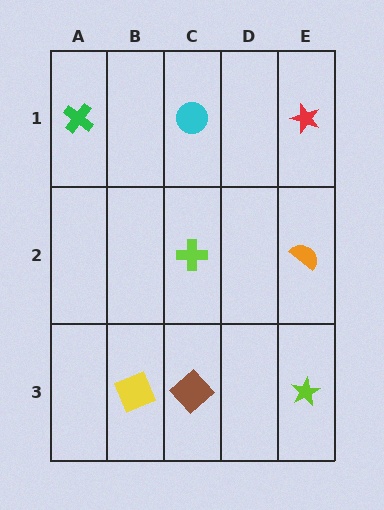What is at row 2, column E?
An orange semicircle.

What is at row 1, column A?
A green cross.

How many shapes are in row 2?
2 shapes.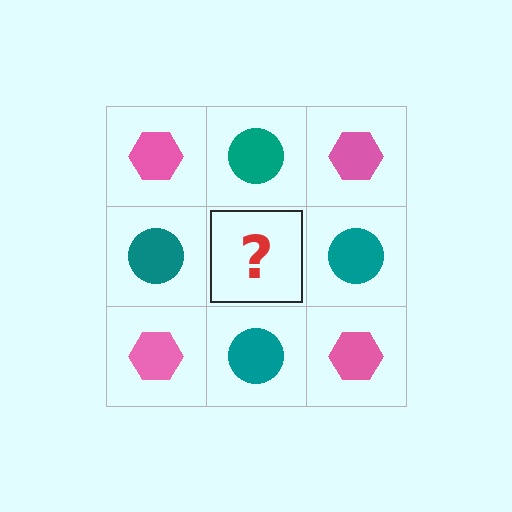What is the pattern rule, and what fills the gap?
The rule is that it alternates pink hexagon and teal circle in a checkerboard pattern. The gap should be filled with a pink hexagon.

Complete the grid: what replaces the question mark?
The question mark should be replaced with a pink hexagon.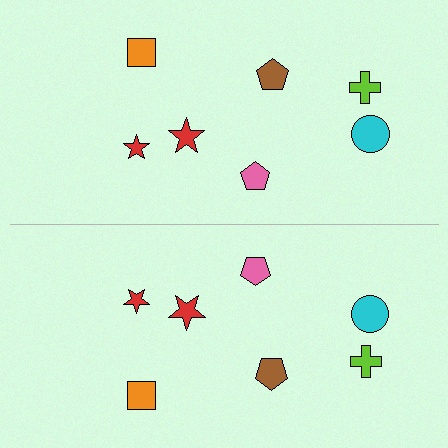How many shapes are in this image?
There are 14 shapes in this image.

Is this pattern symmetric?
Yes, this pattern has bilateral (reflection) symmetry.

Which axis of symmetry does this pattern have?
The pattern has a horizontal axis of symmetry running through the center of the image.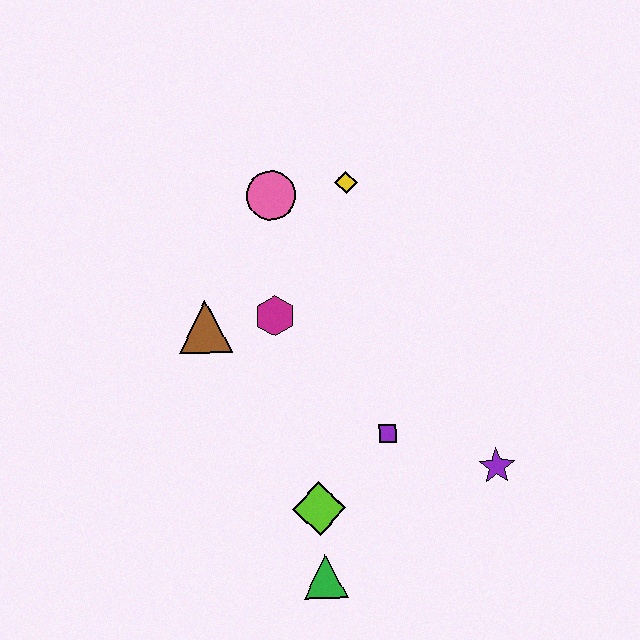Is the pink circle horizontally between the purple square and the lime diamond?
No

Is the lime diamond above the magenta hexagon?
No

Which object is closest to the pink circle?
The yellow diamond is closest to the pink circle.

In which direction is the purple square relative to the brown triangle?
The purple square is to the right of the brown triangle.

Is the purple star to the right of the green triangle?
Yes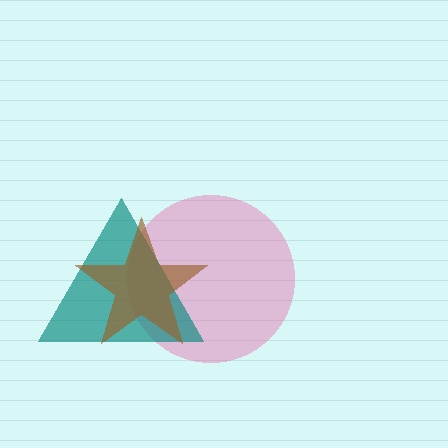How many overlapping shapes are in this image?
There are 3 overlapping shapes in the image.